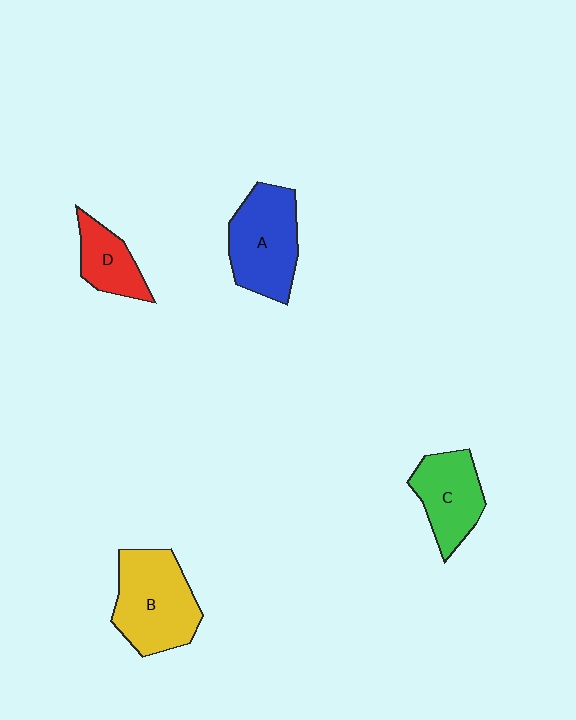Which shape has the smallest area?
Shape D (red).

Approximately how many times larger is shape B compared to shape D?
Approximately 1.9 times.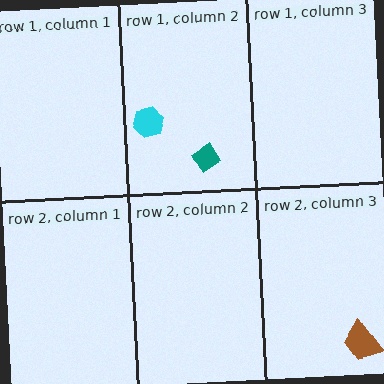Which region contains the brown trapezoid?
The row 2, column 3 region.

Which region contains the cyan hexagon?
The row 1, column 2 region.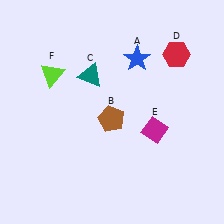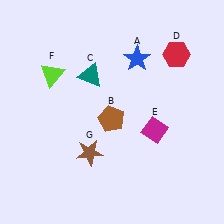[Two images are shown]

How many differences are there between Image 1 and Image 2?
There is 1 difference between the two images.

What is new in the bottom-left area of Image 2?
A brown star (G) was added in the bottom-left area of Image 2.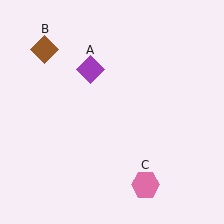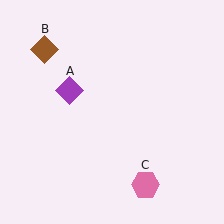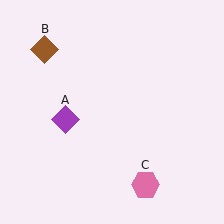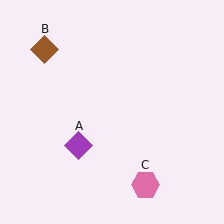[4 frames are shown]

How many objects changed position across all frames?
1 object changed position: purple diamond (object A).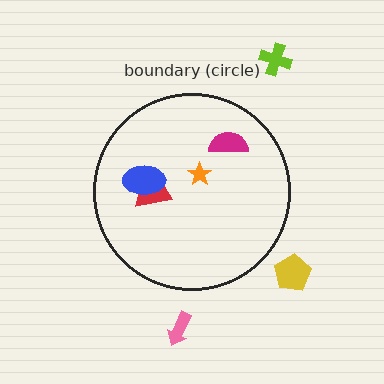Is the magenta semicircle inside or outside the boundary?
Inside.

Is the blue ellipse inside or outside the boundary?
Inside.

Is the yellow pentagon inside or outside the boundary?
Outside.